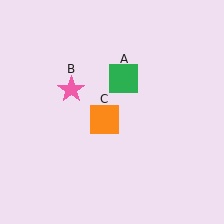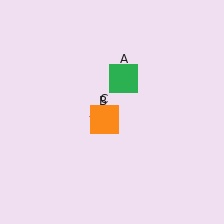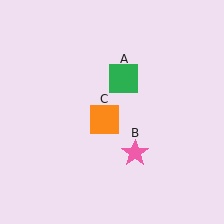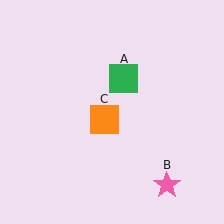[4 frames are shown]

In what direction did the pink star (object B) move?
The pink star (object B) moved down and to the right.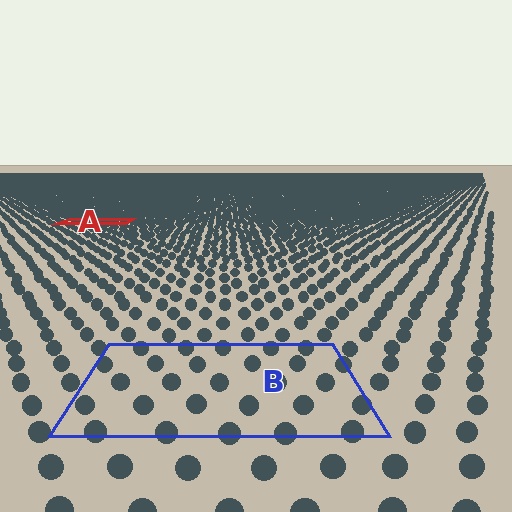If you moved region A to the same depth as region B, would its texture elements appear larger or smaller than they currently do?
They would appear larger. At a closer depth, the same texture elements are projected at a bigger on-screen size.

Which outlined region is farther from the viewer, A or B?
Region A is farther from the viewer — the texture elements inside it appear smaller and more densely packed.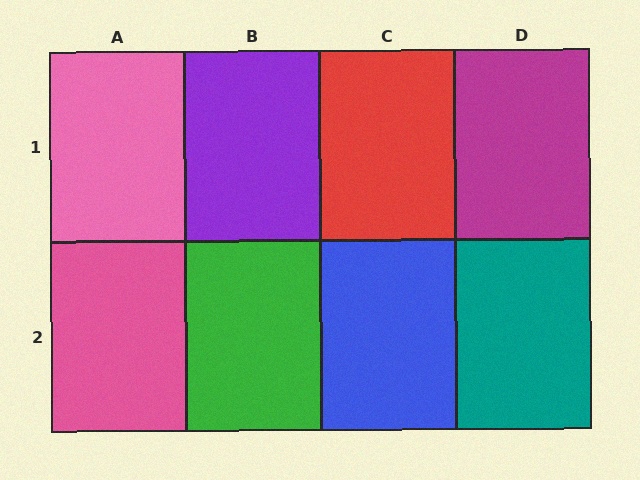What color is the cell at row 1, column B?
Purple.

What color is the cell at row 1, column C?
Red.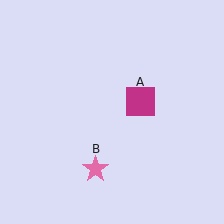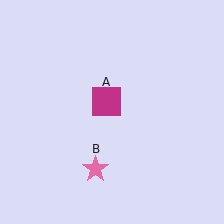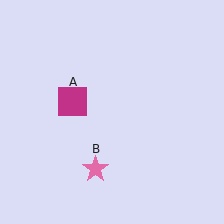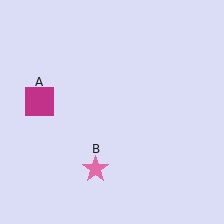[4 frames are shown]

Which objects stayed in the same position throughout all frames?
Pink star (object B) remained stationary.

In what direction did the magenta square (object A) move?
The magenta square (object A) moved left.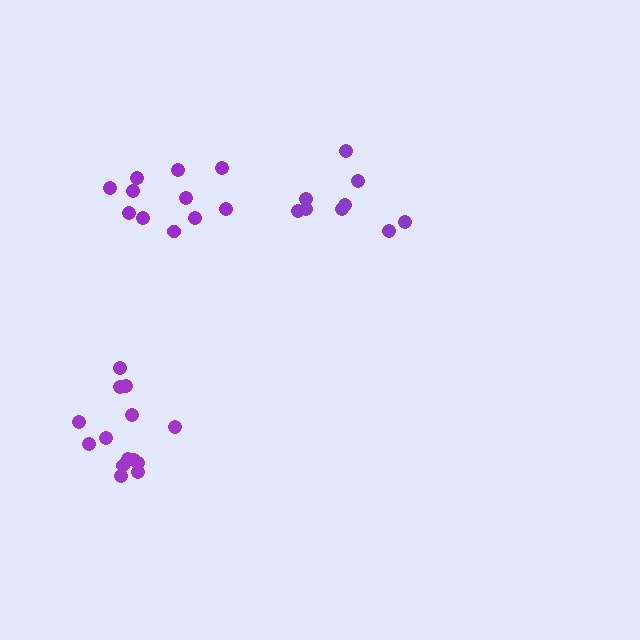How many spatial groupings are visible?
There are 3 spatial groupings.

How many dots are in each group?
Group 1: 9 dots, Group 2: 14 dots, Group 3: 11 dots (34 total).